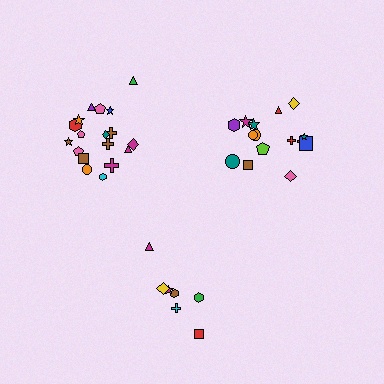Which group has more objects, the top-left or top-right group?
The top-left group.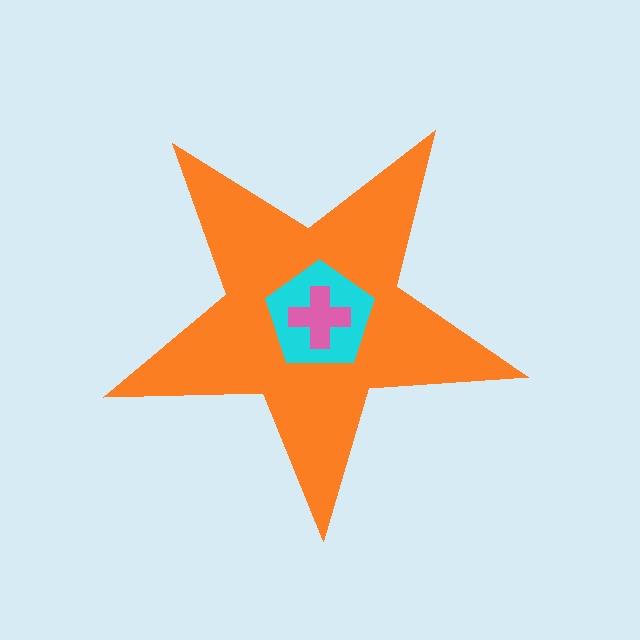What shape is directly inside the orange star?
The cyan pentagon.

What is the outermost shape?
The orange star.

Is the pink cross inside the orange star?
Yes.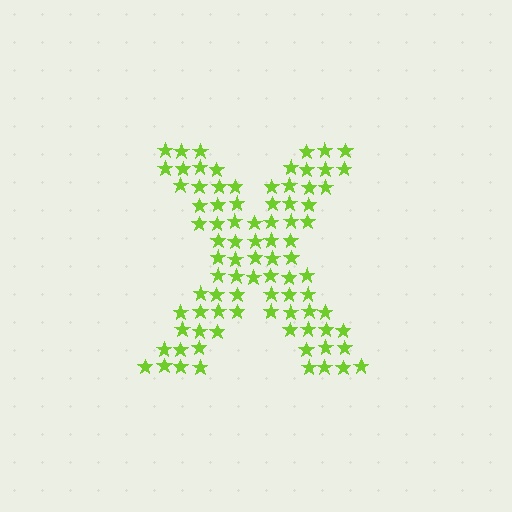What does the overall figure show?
The overall figure shows the letter X.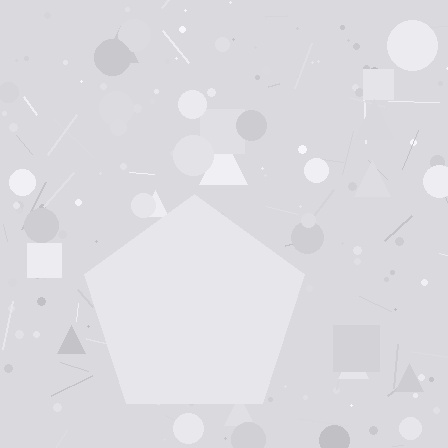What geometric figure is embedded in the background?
A pentagon is embedded in the background.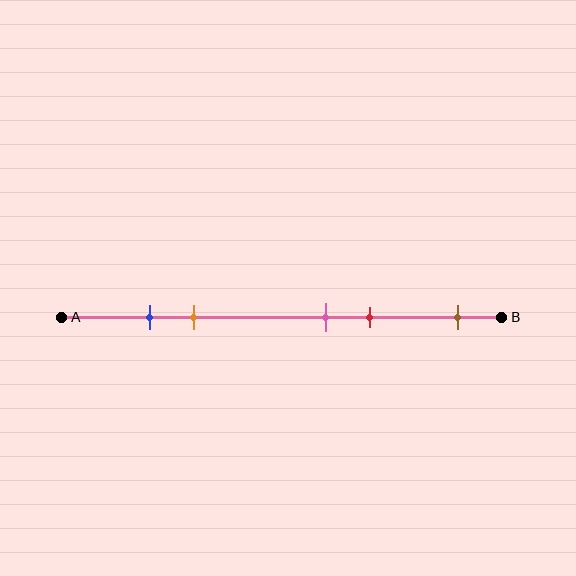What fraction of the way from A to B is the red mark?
The red mark is approximately 70% (0.7) of the way from A to B.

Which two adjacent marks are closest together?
The blue and orange marks are the closest adjacent pair.